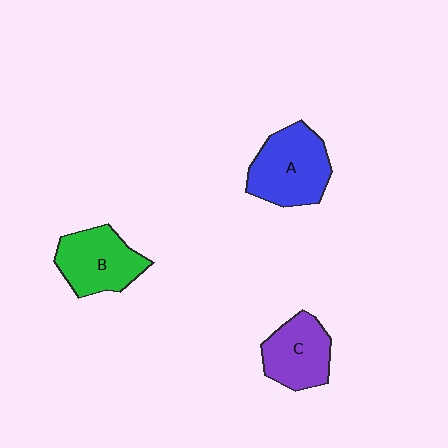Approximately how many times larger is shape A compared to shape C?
Approximately 1.3 times.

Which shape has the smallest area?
Shape C (purple).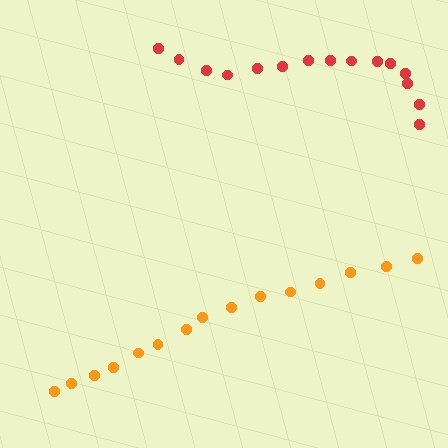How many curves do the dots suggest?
There are 2 distinct paths.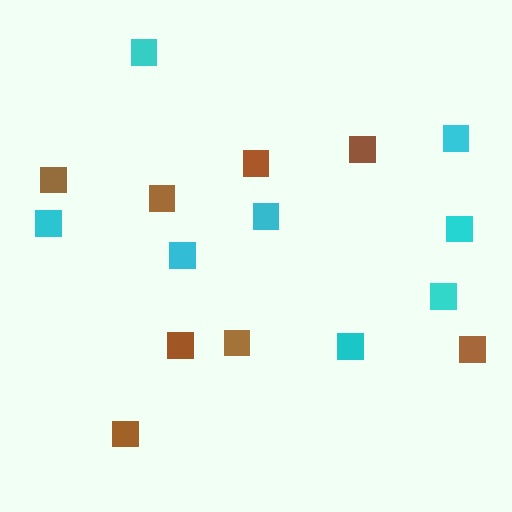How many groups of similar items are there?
There are 2 groups: one group of cyan squares (8) and one group of brown squares (8).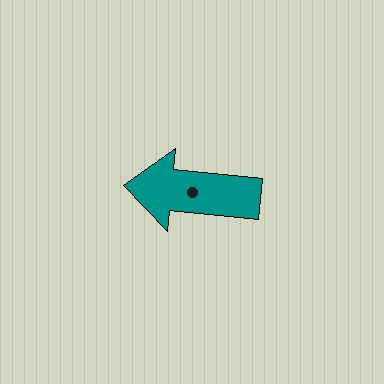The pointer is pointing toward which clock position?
Roughly 9 o'clock.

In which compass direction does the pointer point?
West.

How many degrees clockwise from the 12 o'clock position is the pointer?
Approximately 276 degrees.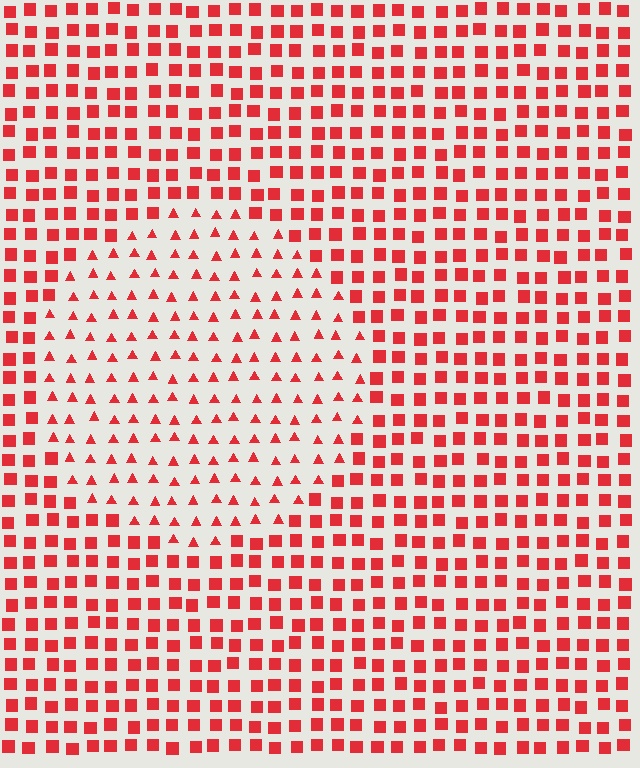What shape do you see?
I see a circle.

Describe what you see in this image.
The image is filled with small red elements arranged in a uniform grid. A circle-shaped region contains triangles, while the surrounding area contains squares. The boundary is defined purely by the change in element shape.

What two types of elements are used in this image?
The image uses triangles inside the circle region and squares outside it.